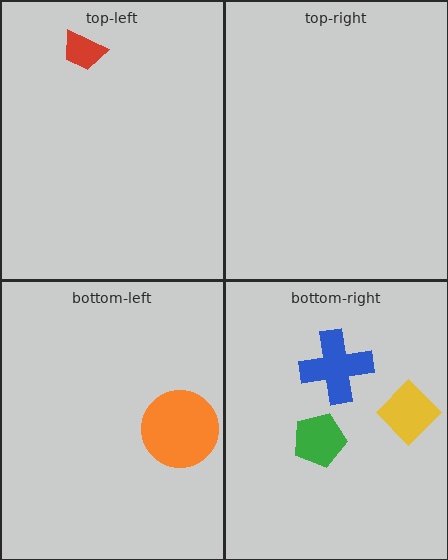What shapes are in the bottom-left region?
The orange circle.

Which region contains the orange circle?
The bottom-left region.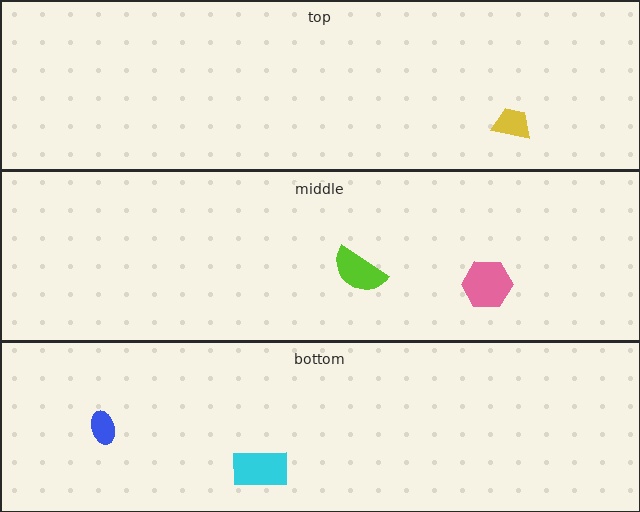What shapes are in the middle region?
The pink hexagon, the lime semicircle.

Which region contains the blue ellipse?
The bottom region.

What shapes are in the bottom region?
The cyan rectangle, the blue ellipse.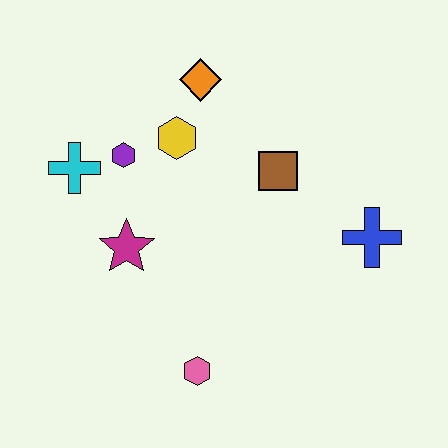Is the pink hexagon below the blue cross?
Yes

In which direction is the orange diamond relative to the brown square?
The orange diamond is above the brown square.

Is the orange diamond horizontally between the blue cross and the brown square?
No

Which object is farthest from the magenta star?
The blue cross is farthest from the magenta star.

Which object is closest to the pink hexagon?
The magenta star is closest to the pink hexagon.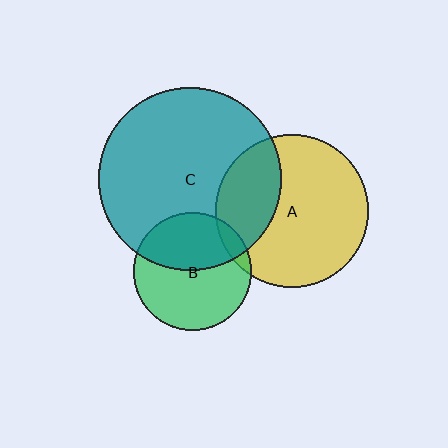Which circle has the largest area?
Circle C (teal).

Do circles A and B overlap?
Yes.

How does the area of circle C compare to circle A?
Approximately 1.4 times.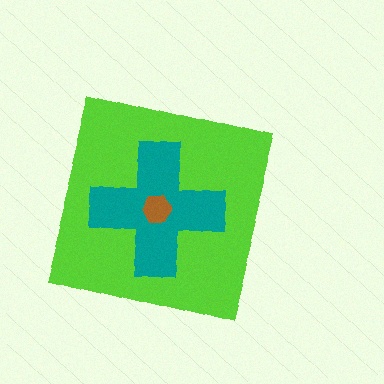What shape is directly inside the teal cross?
The brown hexagon.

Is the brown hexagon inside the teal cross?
Yes.